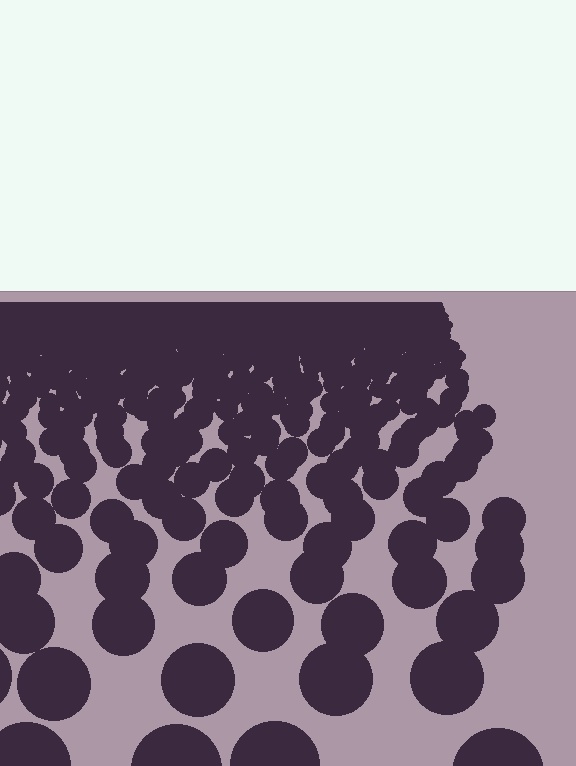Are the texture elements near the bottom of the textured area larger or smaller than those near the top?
Larger. Near the bottom, elements are closer to the viewer and appear at a bigger on-screen size.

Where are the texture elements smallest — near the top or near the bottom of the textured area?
Near the top.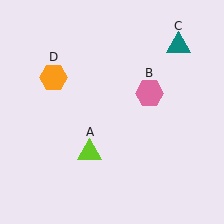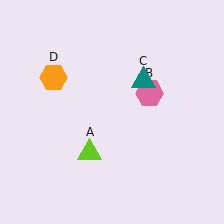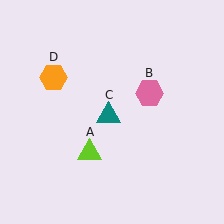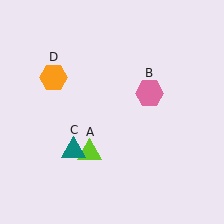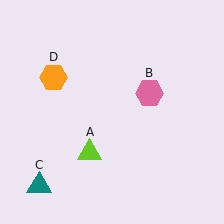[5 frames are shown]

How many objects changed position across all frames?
1 object changed position: teal triangle (object C).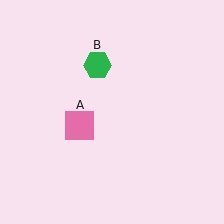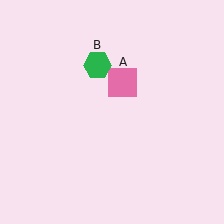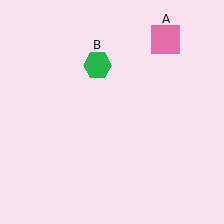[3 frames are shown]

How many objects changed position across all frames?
1 object changed position: pink square (object A).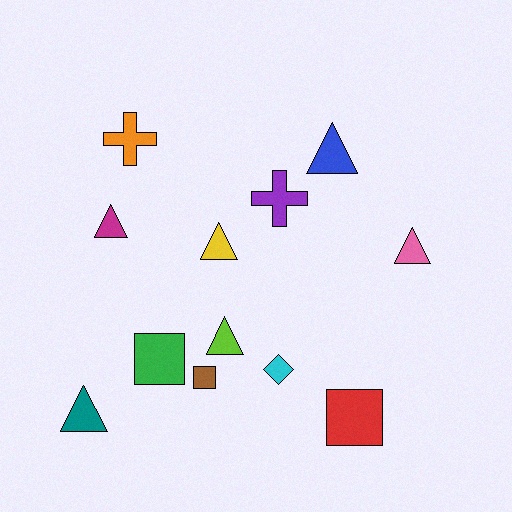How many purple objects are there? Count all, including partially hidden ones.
There is 1 purple object.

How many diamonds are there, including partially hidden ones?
There is 1 diamond.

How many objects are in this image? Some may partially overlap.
There are 12 objects.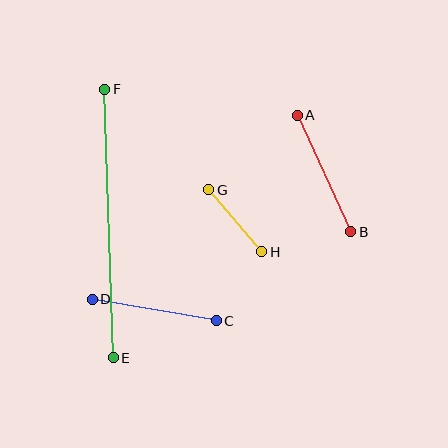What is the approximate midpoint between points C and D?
The midpoint is at approximately (154, 310) pixels.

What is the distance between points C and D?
The distance is approximately 126 pixels.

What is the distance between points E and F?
The distance is approximately 268 pixels.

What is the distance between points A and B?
The distance is approximately 128 pixels.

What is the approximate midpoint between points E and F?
The midpoint is at approximately (109, 224) pixels.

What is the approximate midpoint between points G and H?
The midpoint is at approximately (235, 221) pixels.